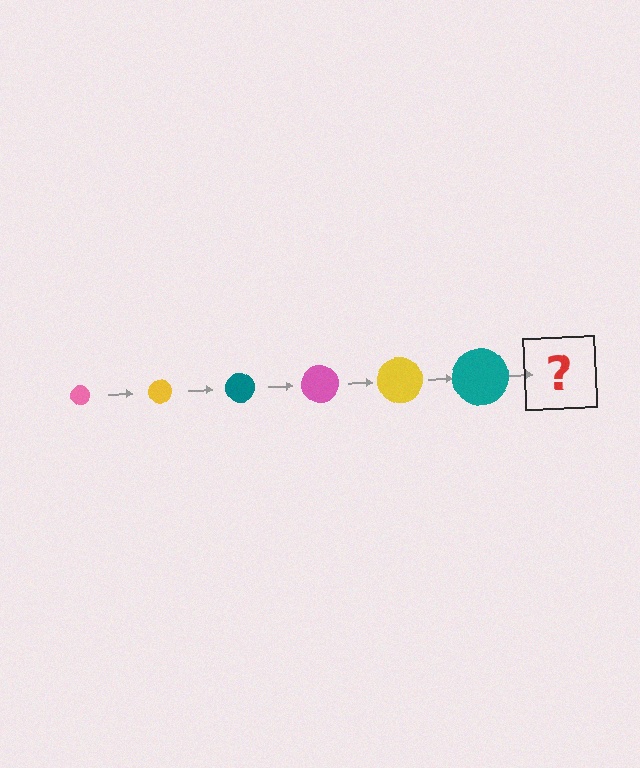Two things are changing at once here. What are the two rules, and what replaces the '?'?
The two rules are that the circle grows larger each step and the color cycles through pink, yellow, and teal. The '?' should be a pink circle, larger than the previous one.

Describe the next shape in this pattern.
It should be a pink circle, larger than the previous one.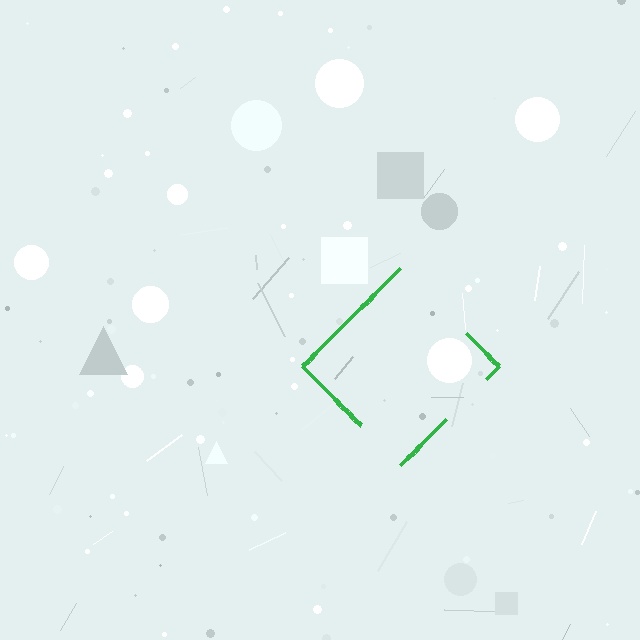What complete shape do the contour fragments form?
The contour fragments form a diamond.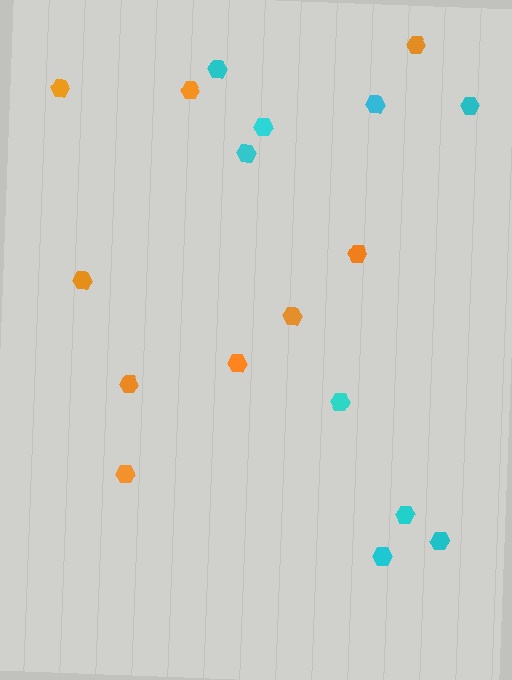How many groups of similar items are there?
There are 2 groups: one group of cyan hexagons (9) and one group of orange hexagons (9).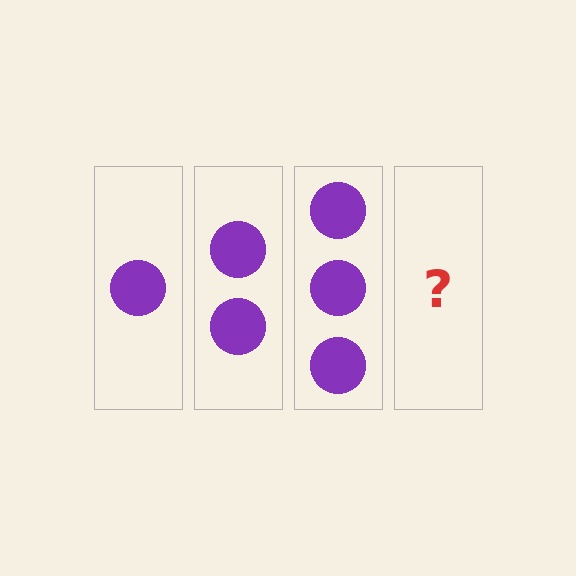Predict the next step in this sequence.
The next step is 4 circles.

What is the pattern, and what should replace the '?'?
The pattern is that each step adds one more circle. The '?' should be 4 circles.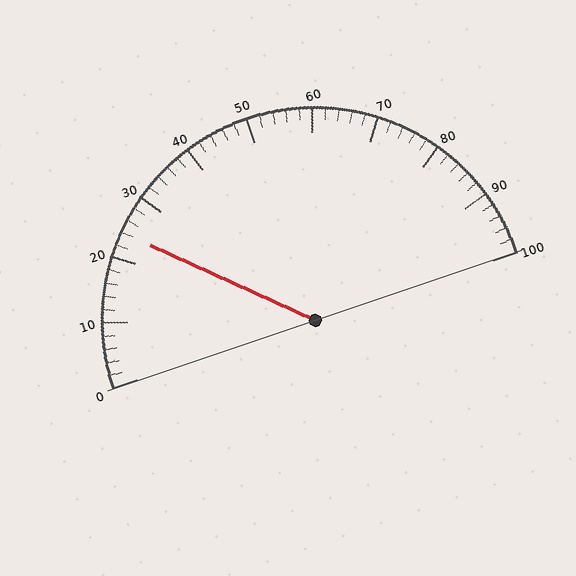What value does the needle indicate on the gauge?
The needle indicates approximately 24.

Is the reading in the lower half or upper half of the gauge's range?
The reading is in the lower half of the range (0 to 100).